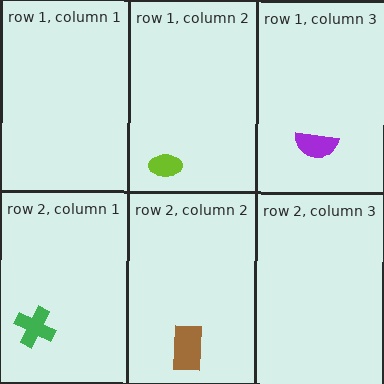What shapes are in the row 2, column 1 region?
The green cross.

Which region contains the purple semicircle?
The row 1, column 3 region.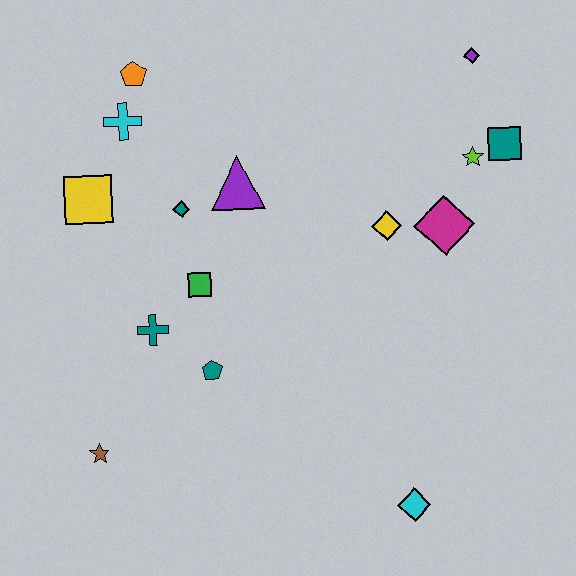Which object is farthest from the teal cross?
The purple diamond is farthest from the teal cross.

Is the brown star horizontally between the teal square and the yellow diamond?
No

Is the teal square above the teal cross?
Yes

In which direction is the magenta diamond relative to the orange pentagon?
The magenta diamond is to the right of the orange pentagon.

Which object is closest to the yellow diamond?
The magenta diamond is closest to the yellow diamond.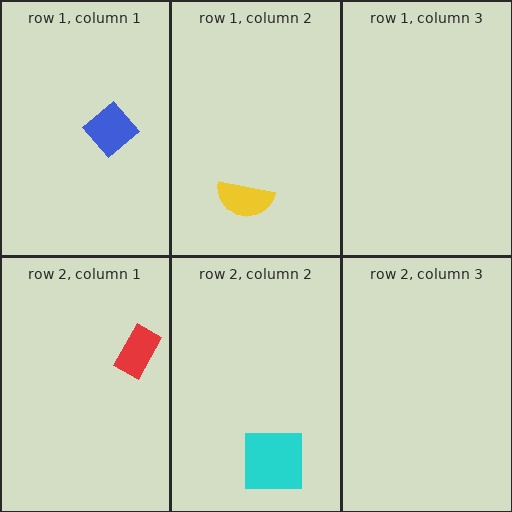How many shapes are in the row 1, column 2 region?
1.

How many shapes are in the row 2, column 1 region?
1.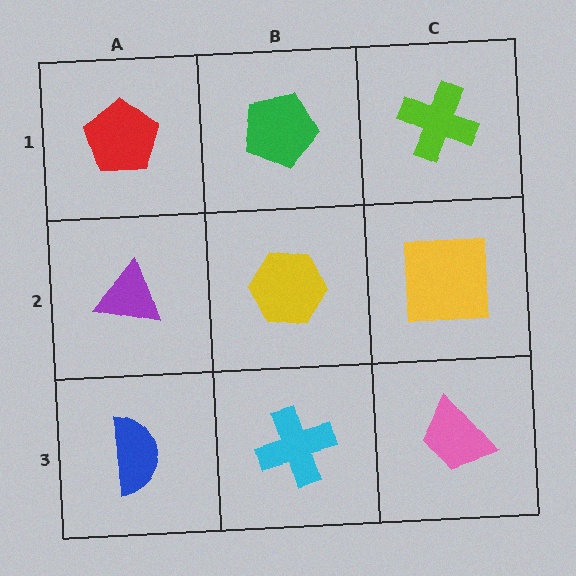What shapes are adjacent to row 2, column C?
A lime cross (row 1, column C), a pink trapezoid (row 3, column C), a yellow hexagon (row 2, column B).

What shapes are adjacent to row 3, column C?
A yellow square (row 2, column C), a cyan cross (row 3, column B).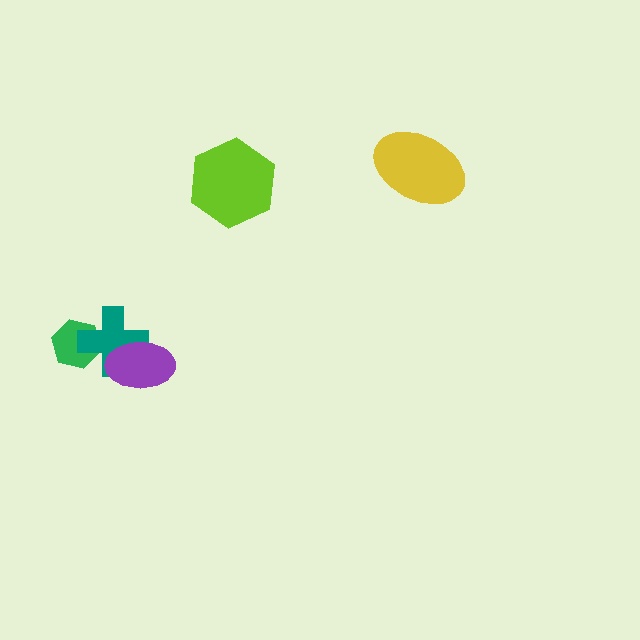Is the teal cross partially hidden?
Yes, it is partially covered by another shape.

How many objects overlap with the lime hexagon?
0 objects overlap with the lime hexagon.